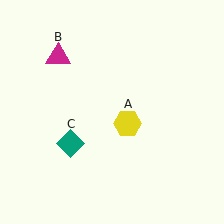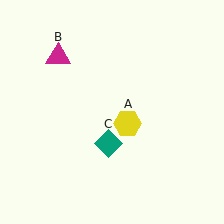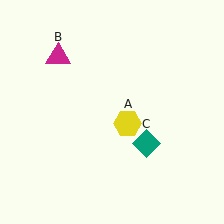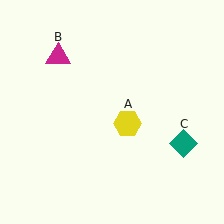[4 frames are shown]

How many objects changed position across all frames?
1 object changed position: teal diamond (object C).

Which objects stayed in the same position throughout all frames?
Yellow hexagon (object A) and magenta triangle (object B) remained stationary.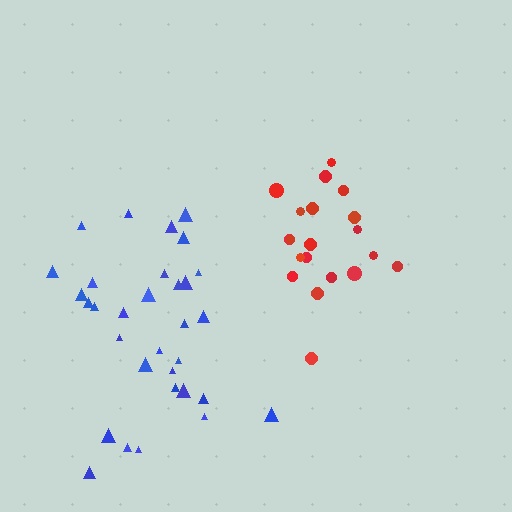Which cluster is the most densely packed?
Red.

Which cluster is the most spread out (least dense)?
Blue.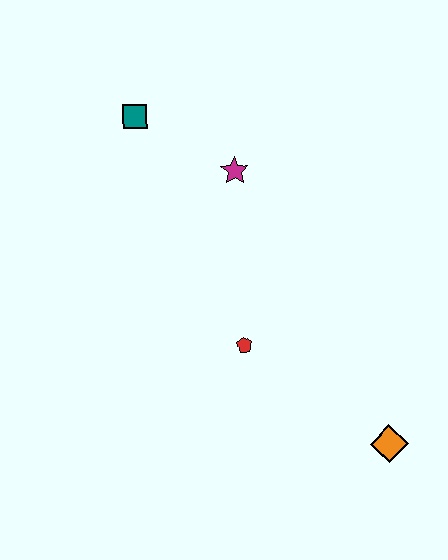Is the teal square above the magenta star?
Yes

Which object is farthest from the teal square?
The orange diamond is farthest from the teal square.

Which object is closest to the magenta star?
The teal square is closest to the magenta star.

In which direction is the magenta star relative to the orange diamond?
The magenta star is above the orange diamond.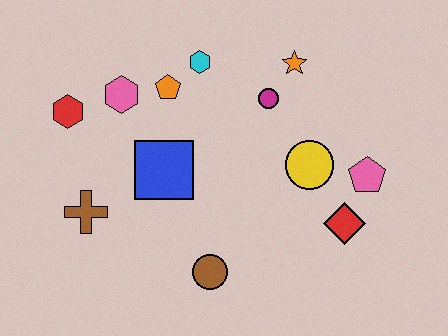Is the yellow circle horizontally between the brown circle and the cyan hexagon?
No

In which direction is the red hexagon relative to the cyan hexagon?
The red hexagon is to the left of the cyan hexagon.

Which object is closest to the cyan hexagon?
The orange pentagon is closest to the cyan hexagon.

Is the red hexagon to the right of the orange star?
No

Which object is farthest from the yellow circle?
The red hexagon is farthest from the yellow circle.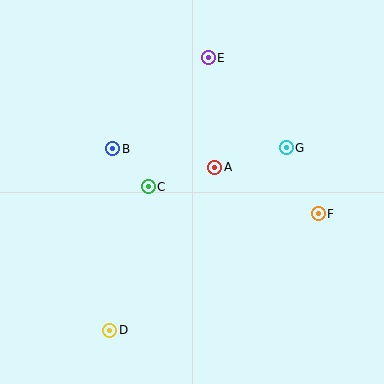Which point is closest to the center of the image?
Point A at (215, 167) is closest to the center.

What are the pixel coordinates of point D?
Point D is at (110, 330).